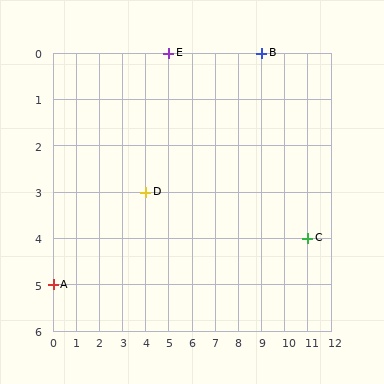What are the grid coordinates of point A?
Point A is at grid coordinates (0, 5).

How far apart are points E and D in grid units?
Points E and D are 1 column and 3 rows apart (about 3.2 grid units diagonally).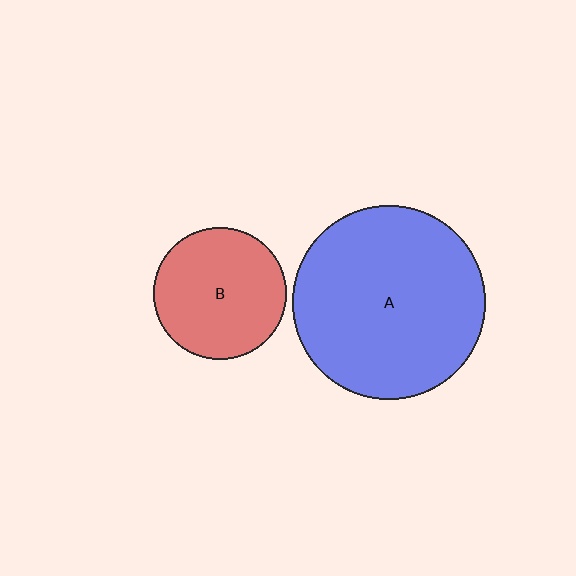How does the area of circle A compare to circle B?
Approximately 2.1 times.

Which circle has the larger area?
Circle A (blue).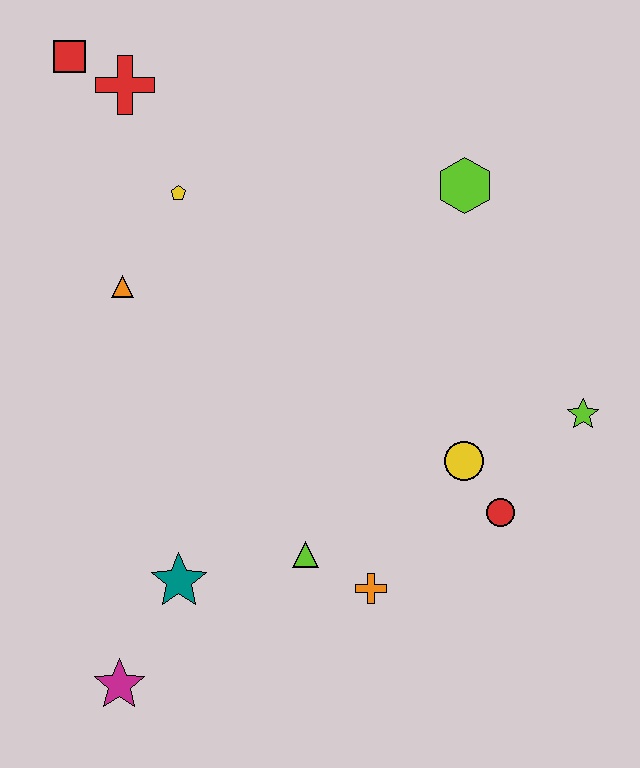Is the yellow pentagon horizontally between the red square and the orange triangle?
No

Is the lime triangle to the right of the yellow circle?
No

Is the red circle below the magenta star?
No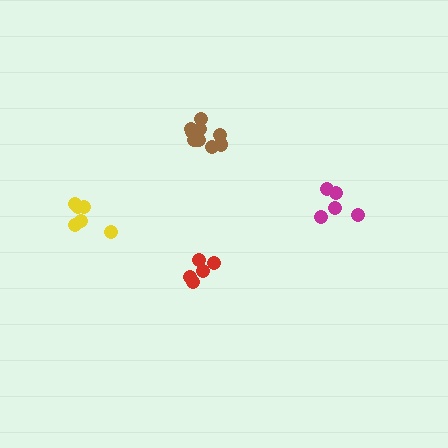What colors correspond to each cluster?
The clusters are colored: brown, magenta, red, yellow.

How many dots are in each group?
Group 1: 10 dots, Group 2: 5 dots, Group 3: 5 dots, Group 4: 6 dots (26 total).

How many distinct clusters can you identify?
There are 4 distinct clusters.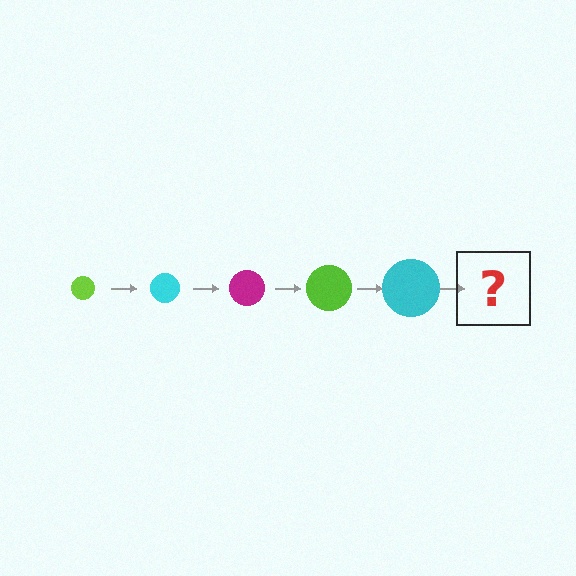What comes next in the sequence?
The next element should be a magenta circle, larger than the previous one.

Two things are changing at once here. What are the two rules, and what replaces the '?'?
The two rules are that the circle grows larger each step and the color cycles through lime, cyan, and magenta. The '?' should be a magenta circle, larger than the previous one.